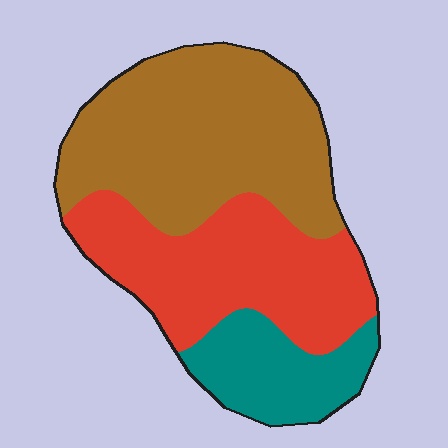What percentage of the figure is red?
Red covers 36% of the figure.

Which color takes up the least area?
Teal, at roughly 15%.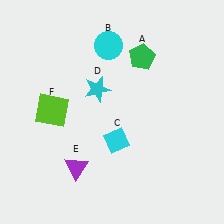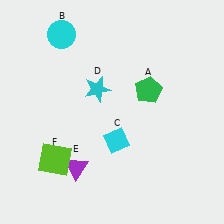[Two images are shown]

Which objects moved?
The objects that moved are: the green pentagon (A), the cyan circle (B), the lime square (F).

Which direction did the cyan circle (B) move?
The cyan circle (B) moved left.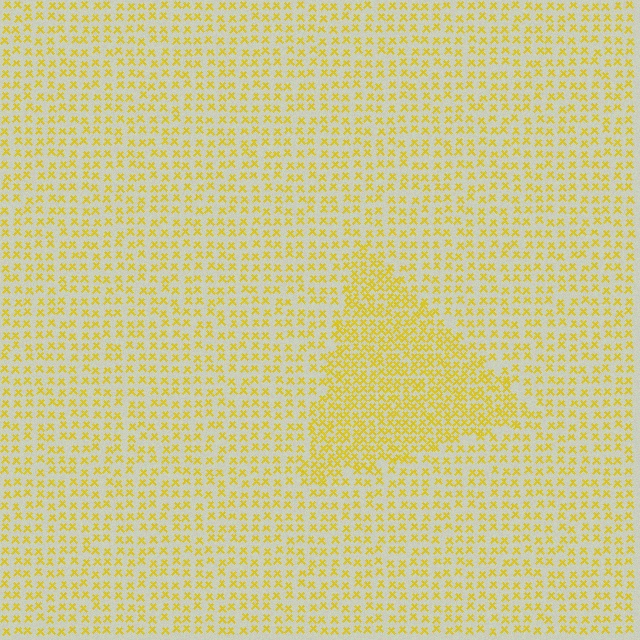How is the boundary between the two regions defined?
The boundary is defined by a change in element density (approximately 1.8x ratio). All elements are the same color, size, and shape.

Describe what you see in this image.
The image contains small yellow elements arranged at two different densities. A triangle-shaped region is visible where the elements are more densely packed than the surrounding area.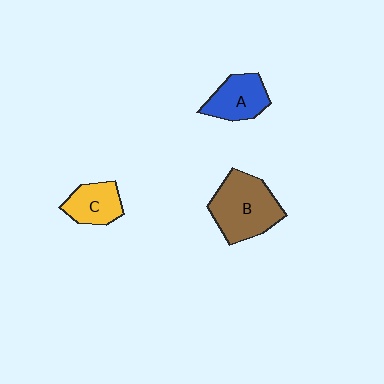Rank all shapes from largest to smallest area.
From largest to smallest: B (brown), A (blue), C (yellow).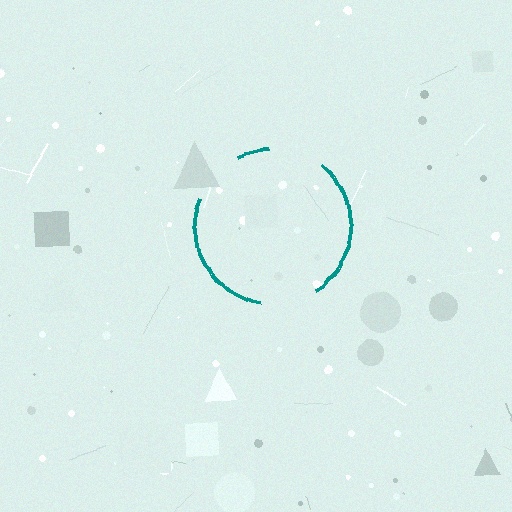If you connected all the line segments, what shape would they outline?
They would outline a circle.